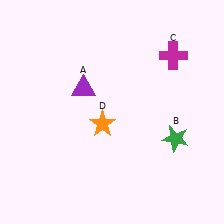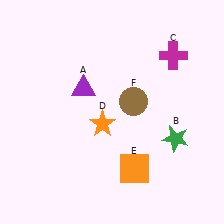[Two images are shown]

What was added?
An orange square (E), a brown circle (F) were added in Image 2.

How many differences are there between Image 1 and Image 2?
There are 2 differences between the two images.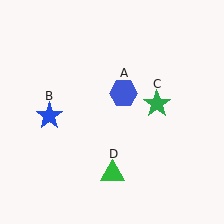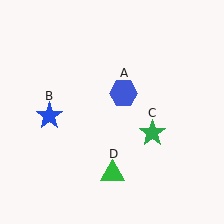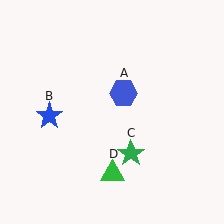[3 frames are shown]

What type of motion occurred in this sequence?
The green star (object C) rotated clockwise around the center of the scene.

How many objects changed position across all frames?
1 object changed position: green star (object C).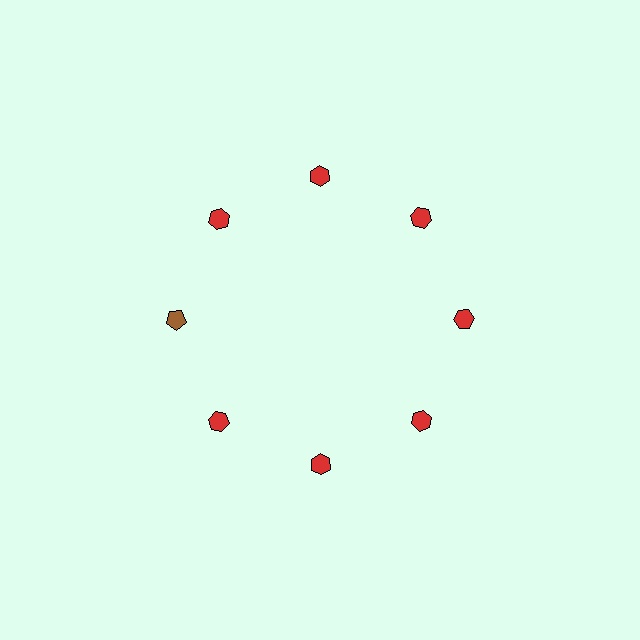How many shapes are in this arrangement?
There are 8 shapes arranged in a ring pattern.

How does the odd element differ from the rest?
It differs in both color (brown instead of red) and shape (pentagon instead of hexagon).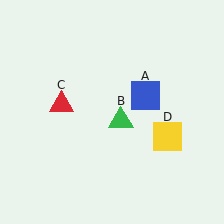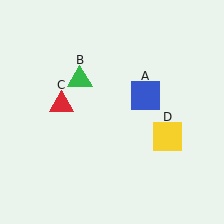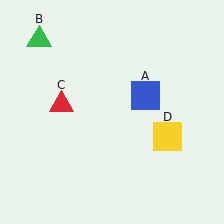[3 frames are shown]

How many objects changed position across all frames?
1 object changed position: green triangle (object B).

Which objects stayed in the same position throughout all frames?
Blue square (object A) and red triangle (object C) and yellow square (object D) remained stationary.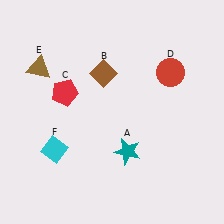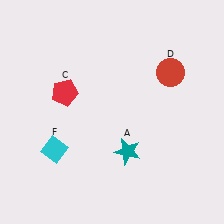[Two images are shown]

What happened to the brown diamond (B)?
The brown diamond (B) was removed in Image 2. It was in the top-left area of Image 1.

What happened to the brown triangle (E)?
The brown triangle (E) was removed in Image 2. It was in the top-left area of Image 1.